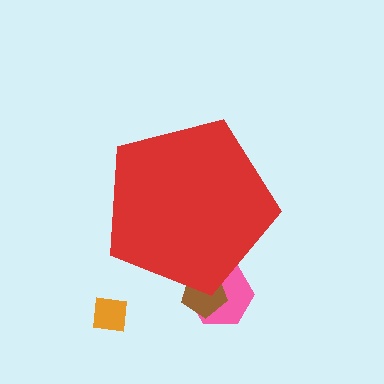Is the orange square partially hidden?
No, the orange square is fully visible.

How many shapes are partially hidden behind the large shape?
2 shapes are partially hidden.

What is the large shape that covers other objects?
A red pentagon.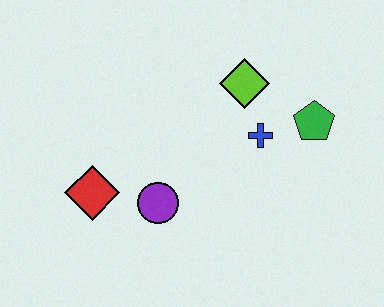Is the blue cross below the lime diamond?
Yes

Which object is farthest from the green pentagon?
The red diamond is farthest from the green pentagon.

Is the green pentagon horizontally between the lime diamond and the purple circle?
No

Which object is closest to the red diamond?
The purple circle is closest to the red diamond.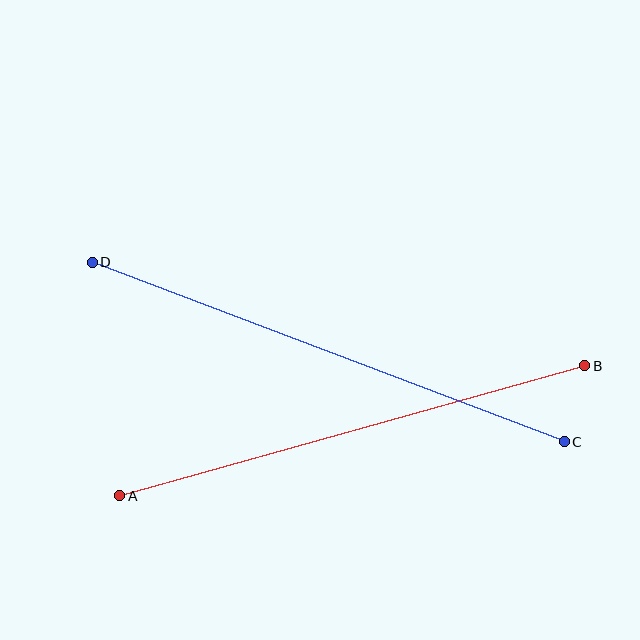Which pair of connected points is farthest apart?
Points C and D are farthest apart.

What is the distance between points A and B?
The distance is approximately 483 pixels.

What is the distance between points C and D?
The distance is approximately 505 pixels.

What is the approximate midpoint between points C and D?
The midpoint is at approximately (328, 352) pixels.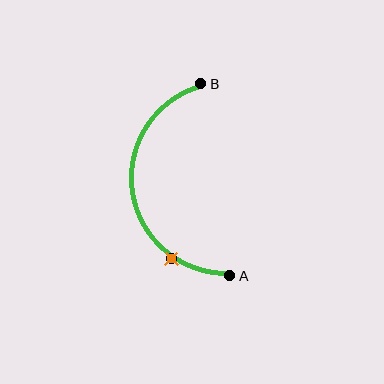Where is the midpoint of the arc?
The arc midpoint is the point on the curve farthest from the straight line joining A and B. It sits to the left of that line.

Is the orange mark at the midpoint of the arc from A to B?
No. The orange mark lies on the arc but is closer to endpoint A. The arc midpoint would be at the point on the curve equidistant along the arc from both A and B.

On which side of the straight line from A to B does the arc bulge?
The arc bulges to the left of the straight line connecting A and B.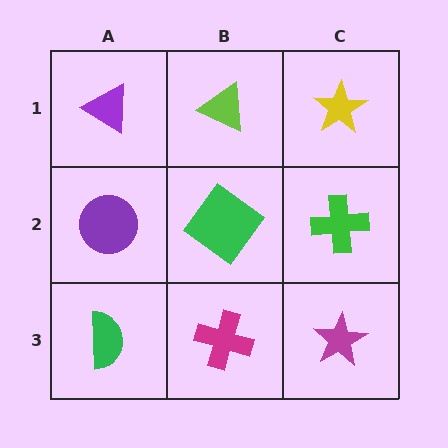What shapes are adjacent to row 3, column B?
A green diamond (row 2, column B), a green semicircle (row 3, column A), a magenta star (row 3, column C).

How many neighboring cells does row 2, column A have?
3.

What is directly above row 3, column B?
A green diamond.